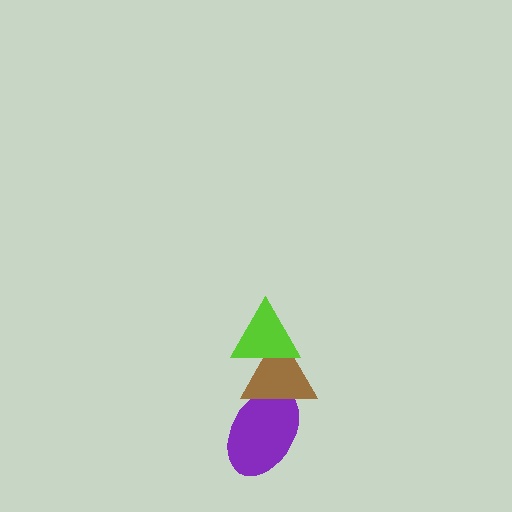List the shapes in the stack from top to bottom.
From top to bottom: the lime triangle, the brown triangle, the purple ellipse.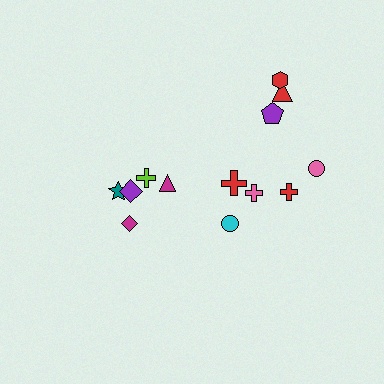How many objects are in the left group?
There are 5 objects.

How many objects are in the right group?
There are 8 objects.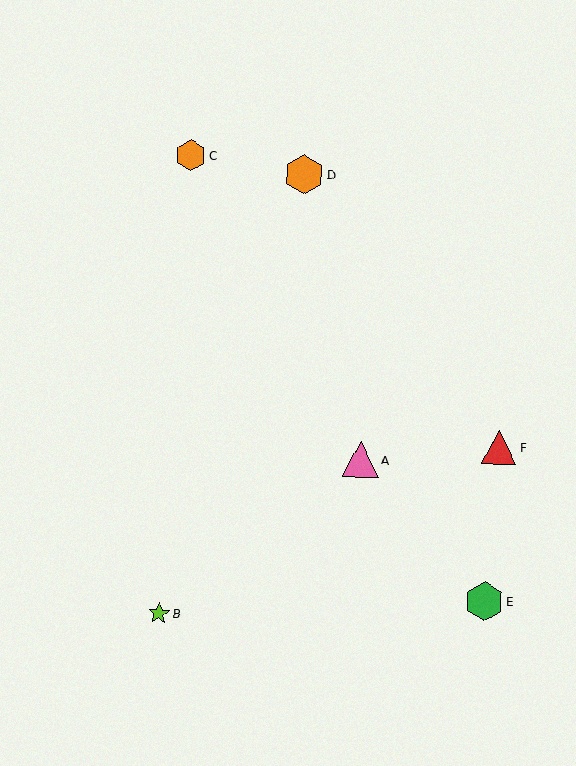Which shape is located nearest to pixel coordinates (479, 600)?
The green hexagon (labeled E) at (484, 601) is nearest to that location.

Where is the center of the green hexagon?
The center of the green hexagon is at (484, 601).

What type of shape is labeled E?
Shape E is a green hexagon.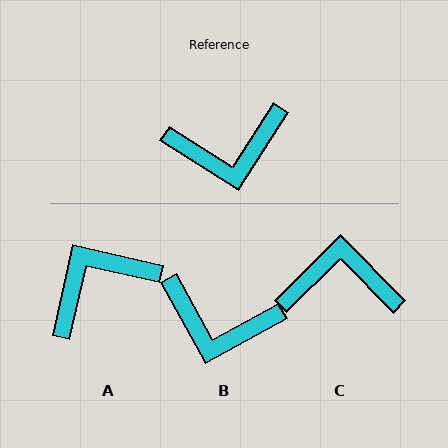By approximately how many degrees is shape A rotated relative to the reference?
Approximately 160 degrees clockwise.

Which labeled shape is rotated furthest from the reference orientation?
C, about 167 degrees away.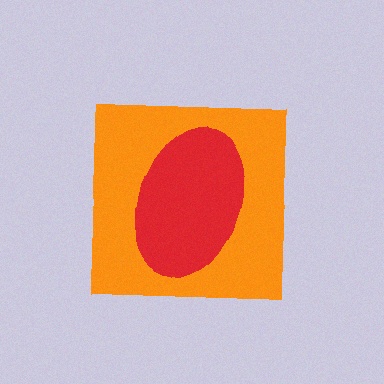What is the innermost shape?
The red ellipse.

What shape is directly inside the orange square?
The red ellipse.